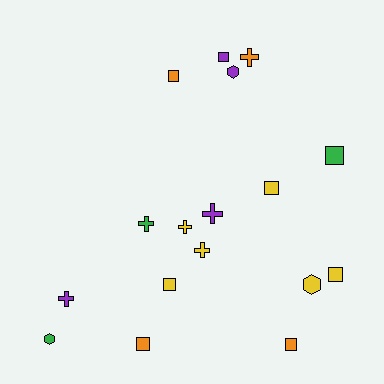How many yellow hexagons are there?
There is 1 yellow hexagon.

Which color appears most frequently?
Yellow, with 6 objects.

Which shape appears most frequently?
Square, with 8 objects.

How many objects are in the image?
There are 17 objects.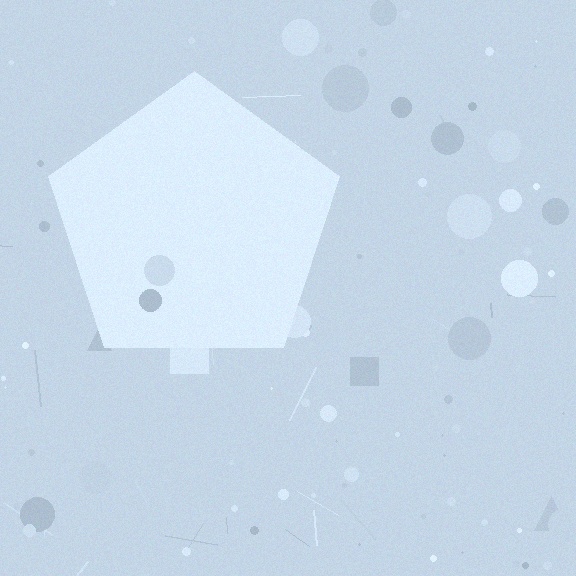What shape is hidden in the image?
A pentagon is hidden in the image.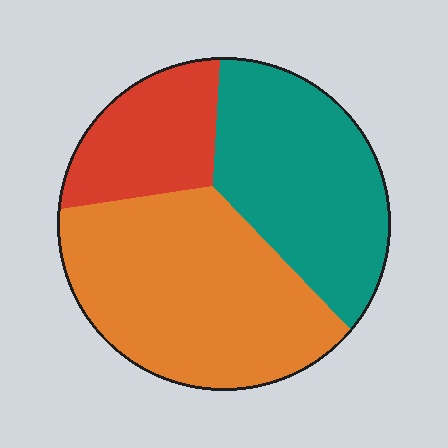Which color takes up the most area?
Orange, at roughly 45%.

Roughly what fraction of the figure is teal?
Teal covers roughly 35% of the figure.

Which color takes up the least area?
Red, at roughly 20%.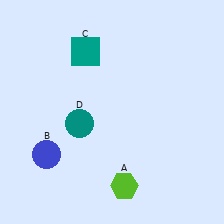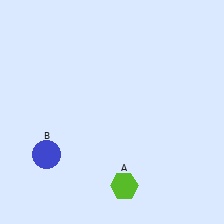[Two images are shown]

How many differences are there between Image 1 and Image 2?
There are 2 differences between the two images.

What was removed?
The teal square (C), the teal circle (D) were removed in Image 2.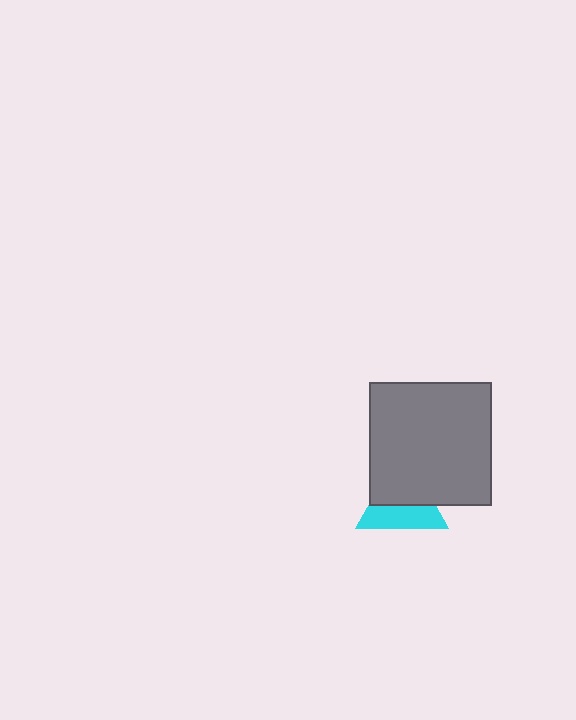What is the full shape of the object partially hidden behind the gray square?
The partially hidden object is a cyan triangle.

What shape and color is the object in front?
The object in front is a gray square.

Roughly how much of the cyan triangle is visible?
About half of it is visible (roughly 49%).